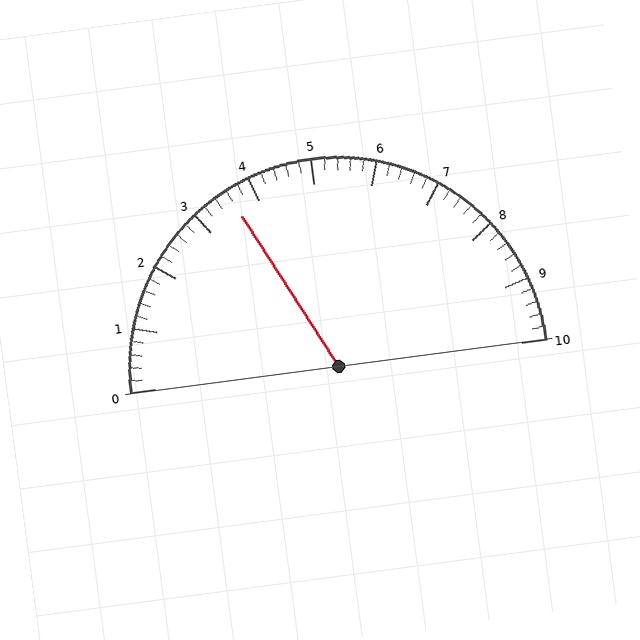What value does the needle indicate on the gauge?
The needle indicates approximately 3.6.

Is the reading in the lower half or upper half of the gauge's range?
The reading is in the lower half of the range (0 to 10).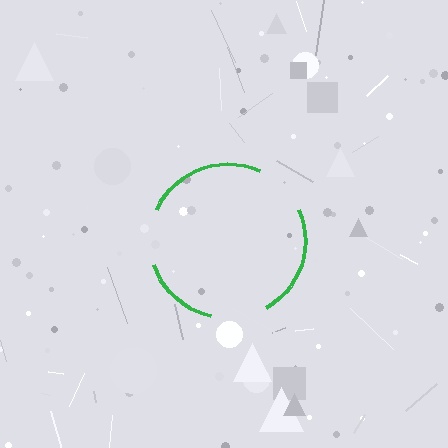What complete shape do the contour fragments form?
The contour fragments form a circle.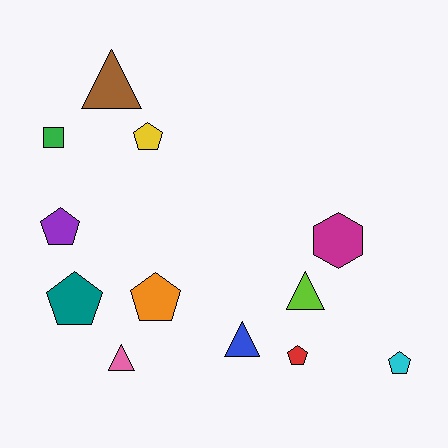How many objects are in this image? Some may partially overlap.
There are 12 objects.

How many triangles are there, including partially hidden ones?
There are 4 triangles.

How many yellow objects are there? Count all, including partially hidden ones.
There is 1 yellow object.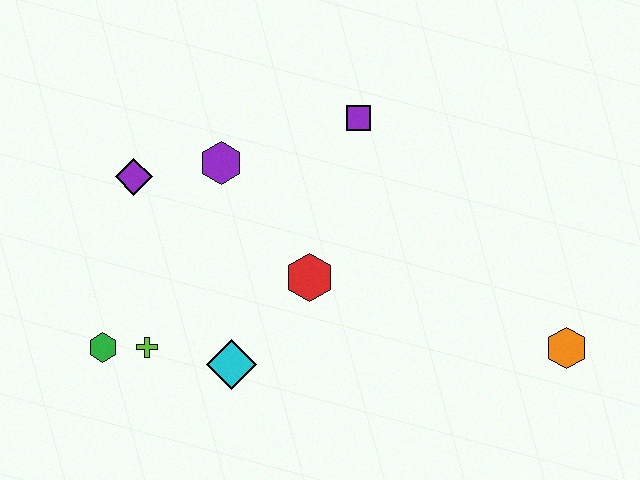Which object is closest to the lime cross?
The green hexagon is closest to the lime cross.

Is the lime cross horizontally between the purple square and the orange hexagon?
No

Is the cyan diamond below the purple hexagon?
Yes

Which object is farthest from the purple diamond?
The orange hexagon is farthest from the purple diamond.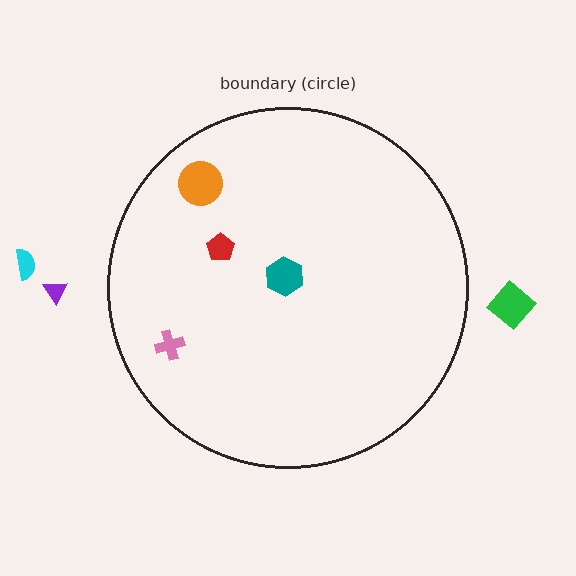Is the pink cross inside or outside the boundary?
Inside.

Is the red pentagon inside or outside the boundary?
Inside.